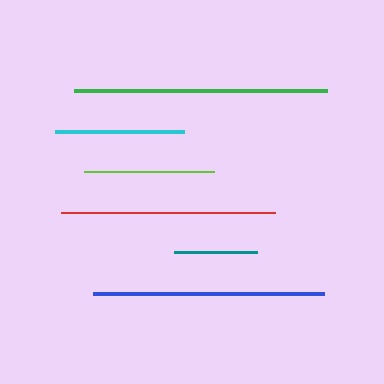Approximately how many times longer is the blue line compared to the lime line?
The blue line is approximately 1.8 times the length of the lime line.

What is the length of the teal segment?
The teal segment is approximately 82 pixels long.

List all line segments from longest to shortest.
From longest to shortest: green, blue, red, lime, cyan, teal.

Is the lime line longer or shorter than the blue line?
The blue line is longer than the lime line.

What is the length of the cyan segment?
The cyan segment is approximately 129 pixels long.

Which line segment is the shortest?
The teal line is the shortest at approximately 82 pixels.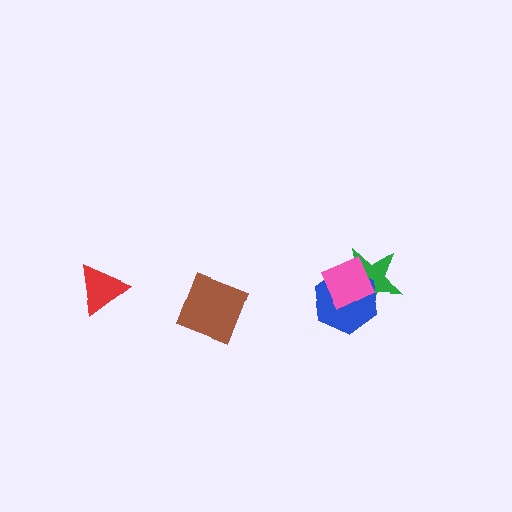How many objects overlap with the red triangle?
0 objects overlap with the red triangle.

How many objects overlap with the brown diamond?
0 objects overlap with the brown diamond.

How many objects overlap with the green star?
2 objects overlap with the green star.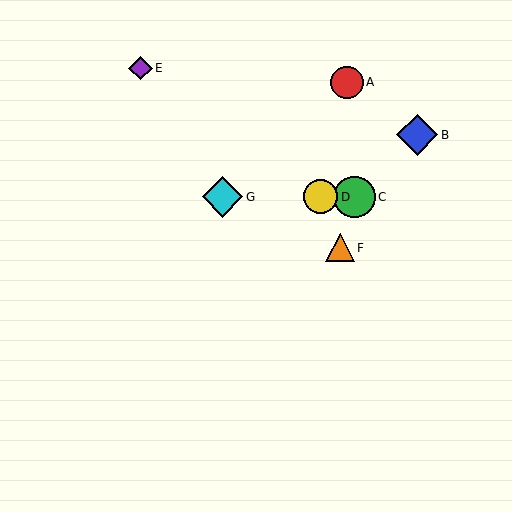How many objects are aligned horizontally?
3 objects (C, D, G) are aligned horizontally.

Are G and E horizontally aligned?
No, G is at y≈197 and E is at y≈68.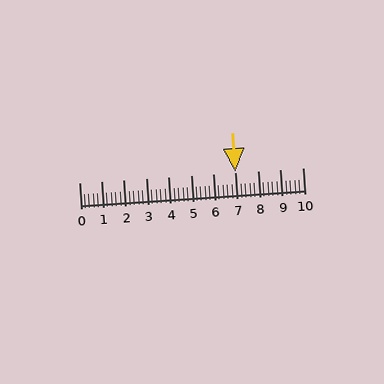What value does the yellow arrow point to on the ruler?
The yellow arrow points to approximately 7.0.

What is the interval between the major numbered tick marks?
The major tick marks are spaced 1 units apart.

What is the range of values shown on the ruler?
The ruler shows values from 0 to 10.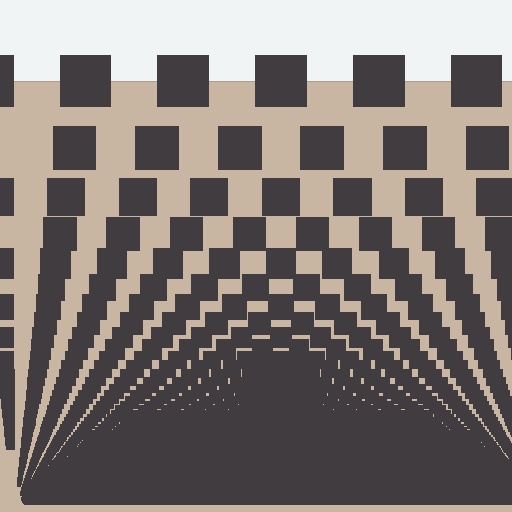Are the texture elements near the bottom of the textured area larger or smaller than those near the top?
Smaller. The gradient is inverted — elements near the bottom are smaller and denser.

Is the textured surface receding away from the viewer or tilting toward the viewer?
The surface appears to tilt toward the viewer. Texture elements get larger and sparser toward the top.